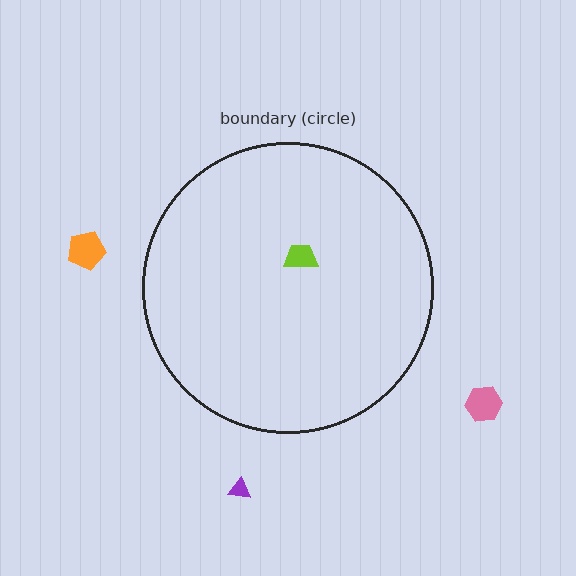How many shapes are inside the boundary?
1 inside, 3 outside.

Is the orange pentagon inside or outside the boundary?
Outside.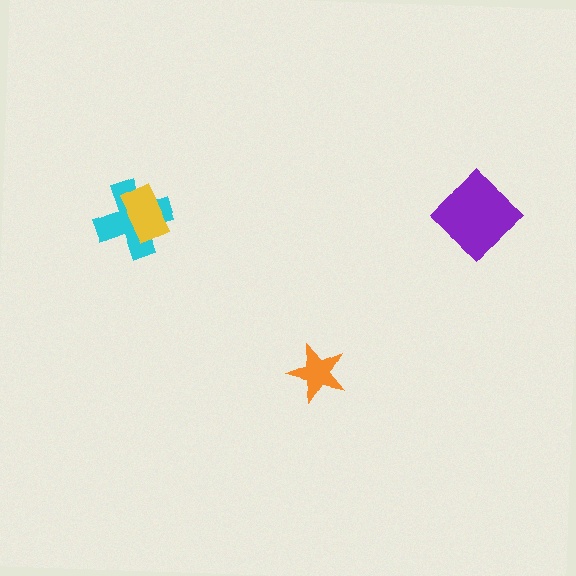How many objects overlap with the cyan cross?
1 object overlaps with the cyan cross.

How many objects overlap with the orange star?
0 objects overlap with the orange star.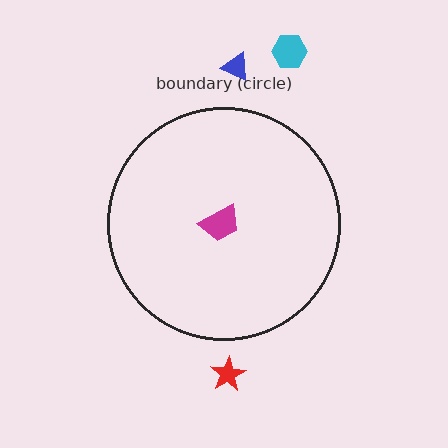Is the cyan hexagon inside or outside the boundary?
Outside.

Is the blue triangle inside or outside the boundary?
Outside.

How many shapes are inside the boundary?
1 inside, 3 outside.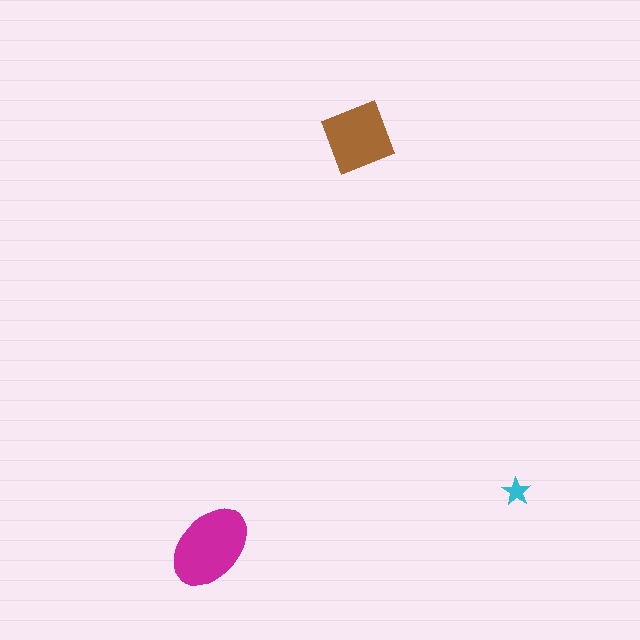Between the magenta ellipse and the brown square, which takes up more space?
The magenta ellipse.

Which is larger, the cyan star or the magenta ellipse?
The magenta ellipse.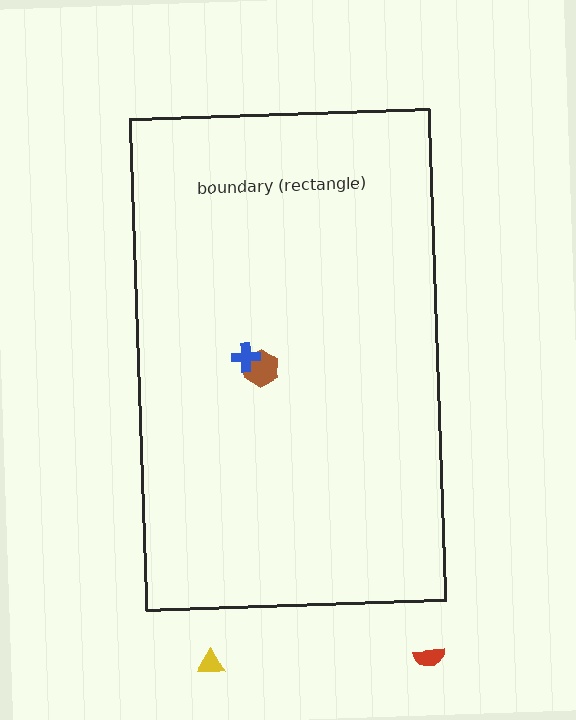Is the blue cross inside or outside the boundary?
Inside.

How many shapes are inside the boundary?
2 inside, 2 outside.